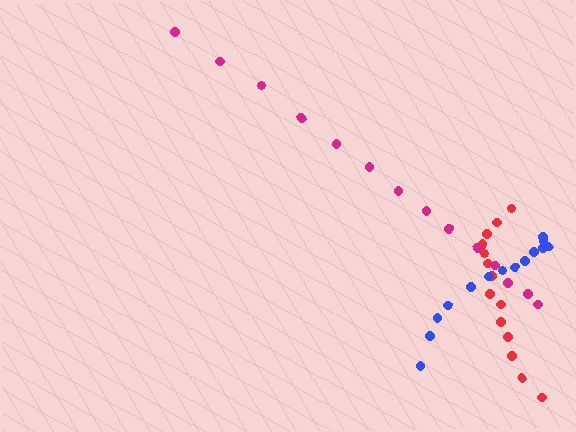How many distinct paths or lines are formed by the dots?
There are 3 distinct paths.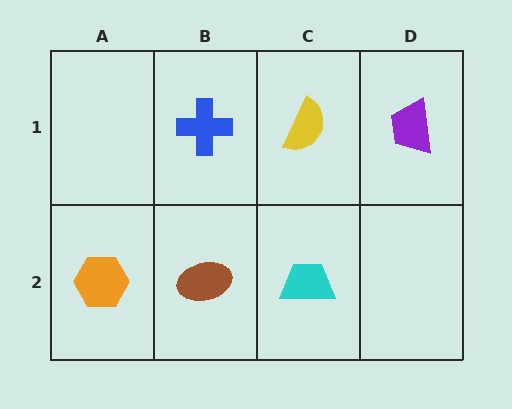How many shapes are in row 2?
3 shapes.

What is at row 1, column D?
A purple trapezoid.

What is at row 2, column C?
A cyan trapezoid.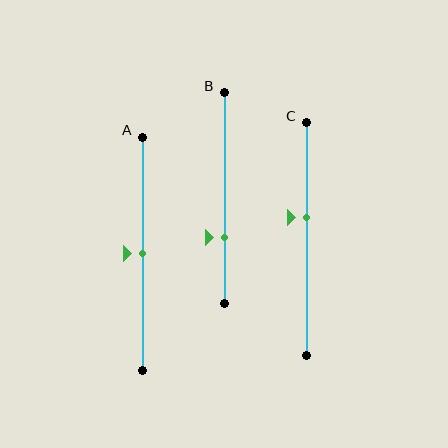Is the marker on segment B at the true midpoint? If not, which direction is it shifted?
No, the marker on segment B is shifted downward by about 19% of the segment length.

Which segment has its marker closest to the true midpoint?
Segment A has its marker closest to the true midpoint.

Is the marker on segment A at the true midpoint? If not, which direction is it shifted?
Yes, the marker on segment A is at the true midpoint.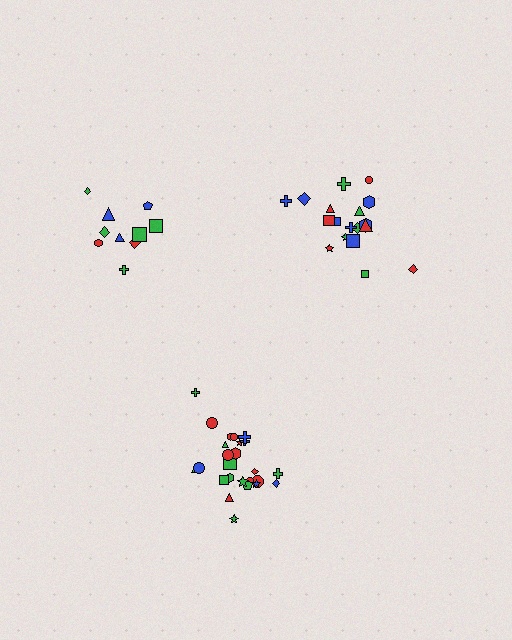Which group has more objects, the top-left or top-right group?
The top-right group.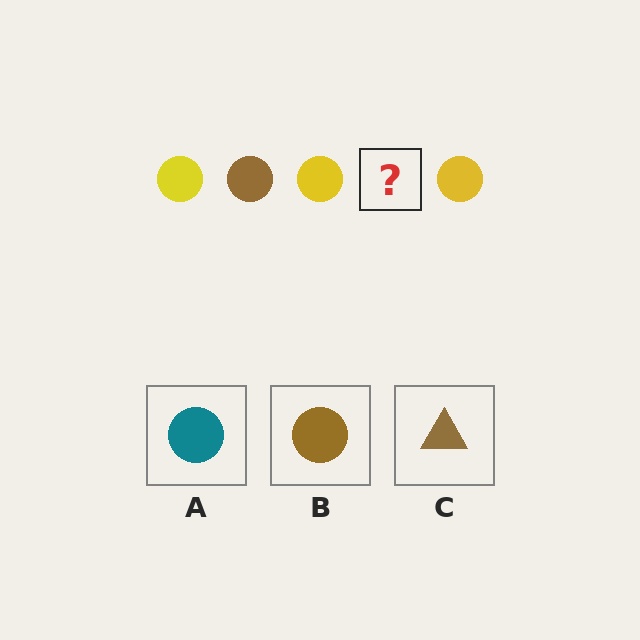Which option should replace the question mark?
Option B.